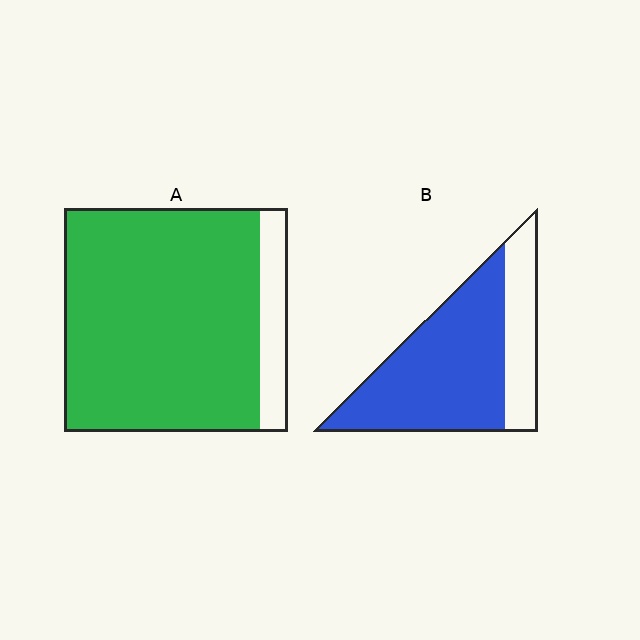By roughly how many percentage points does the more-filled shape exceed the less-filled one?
By roughly 15 percentage points (A over B).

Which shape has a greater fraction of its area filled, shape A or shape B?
Shape A.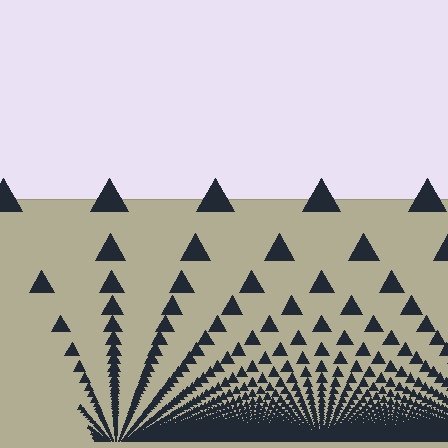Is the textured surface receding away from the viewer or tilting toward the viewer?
The surface appears to tilt toward the viewer. Texture elements get larger and sparser toward the top.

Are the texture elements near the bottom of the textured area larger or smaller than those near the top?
Smaller. The gradient is inverted — elements near the bottom are smaller and denser.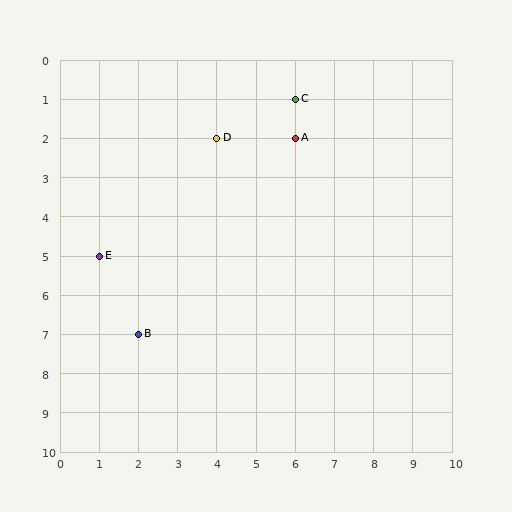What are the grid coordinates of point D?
Point D is at grid coordinates (4, 2).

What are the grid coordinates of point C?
Point C is at grid coordinates (6, 1).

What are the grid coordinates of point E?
Point E is at grid coordinates (1, 5).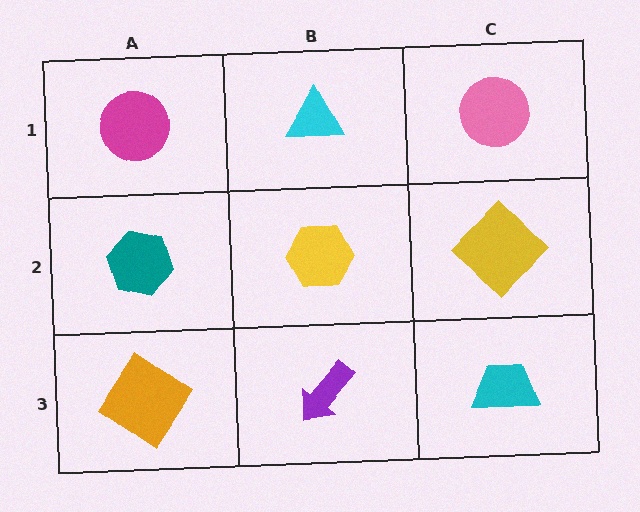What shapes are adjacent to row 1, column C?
A yellow diamond (row 2, column C), a cyan triangle (row 1, column B).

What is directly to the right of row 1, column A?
A cyan triangle.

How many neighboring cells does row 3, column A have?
2.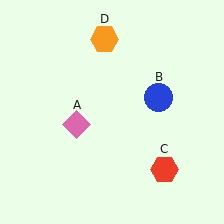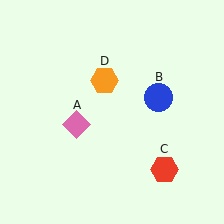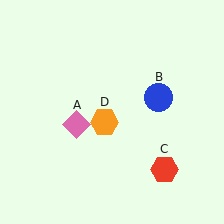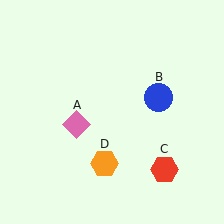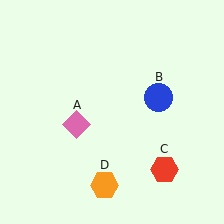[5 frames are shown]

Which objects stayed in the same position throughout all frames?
Pink diamond (object A) and blue circle (object B) and red hexagon (object C) remained stationary.